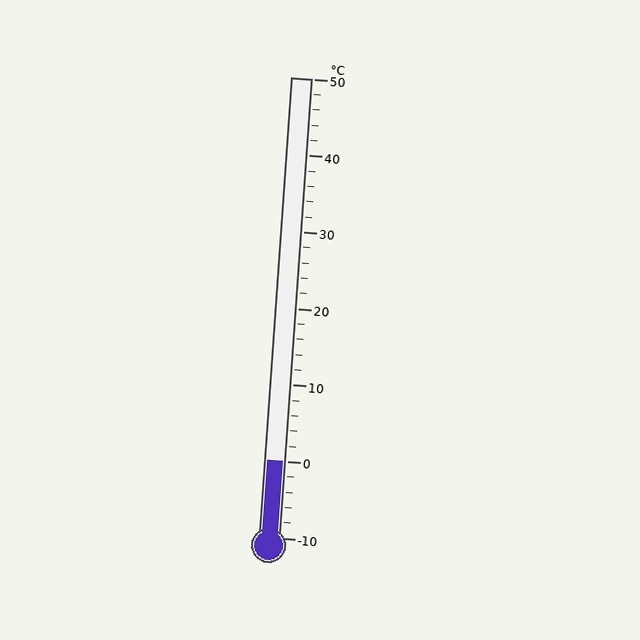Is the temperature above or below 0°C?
The temperature is at 0°C.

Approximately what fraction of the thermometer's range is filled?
The thermometer is filled to approximately 15% of its range.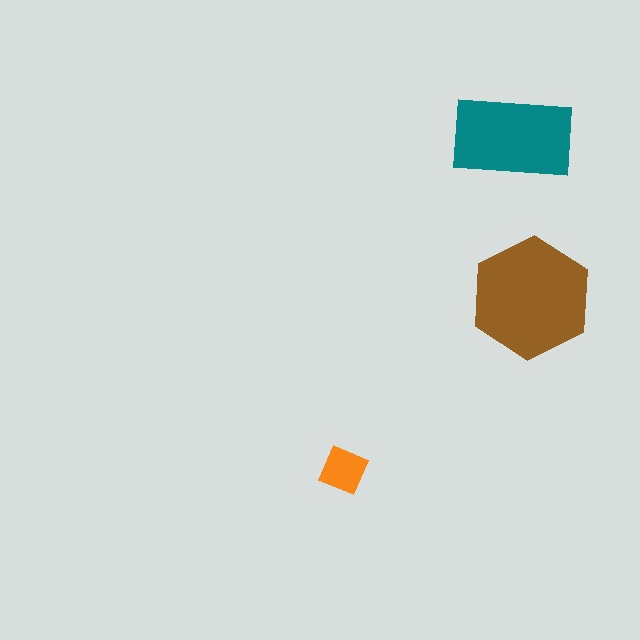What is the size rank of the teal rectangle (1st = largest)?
2nd.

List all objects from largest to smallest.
The brown hexagon, the teal rectangle, the orange diamond.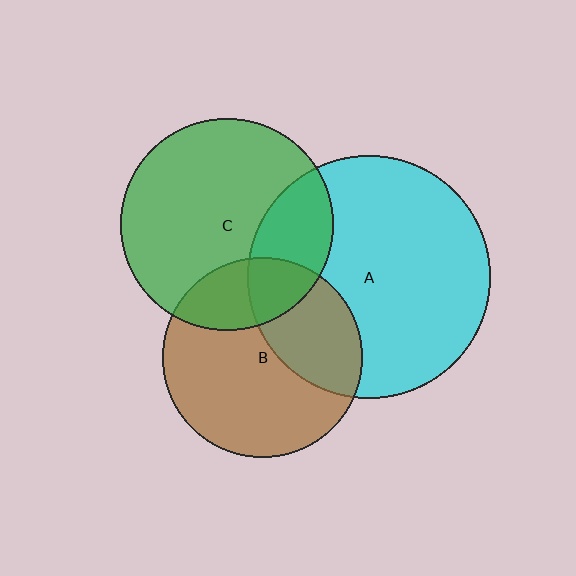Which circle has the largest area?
Circle A (cyan).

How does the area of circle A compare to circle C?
Approximately 1.3 times.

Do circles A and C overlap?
Yes.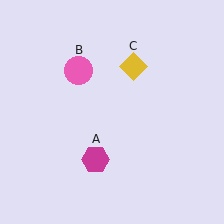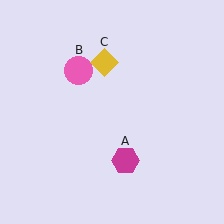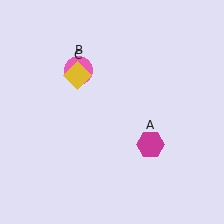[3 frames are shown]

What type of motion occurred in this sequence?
The magenta hexagon (object A), yellow diamond (object C) rotated counterclockwise around the center of the scene.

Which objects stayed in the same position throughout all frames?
Pink circle (object B) remained stationary.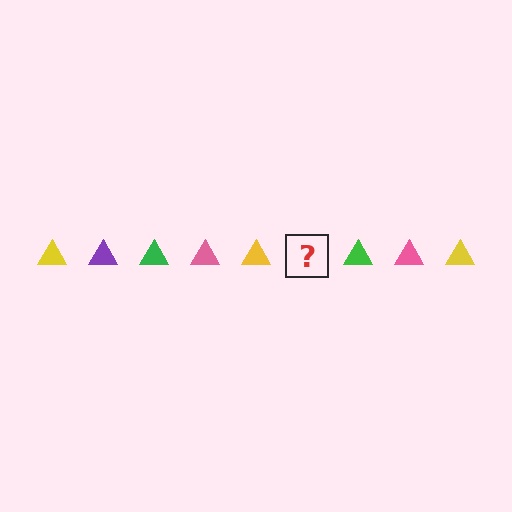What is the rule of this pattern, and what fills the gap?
The rule is that the pattern cycles through yellow, purple, green, pink triangles. The gap should be filled with a purple triangle.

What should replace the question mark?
The question mark should be replaced with a purple triangle.